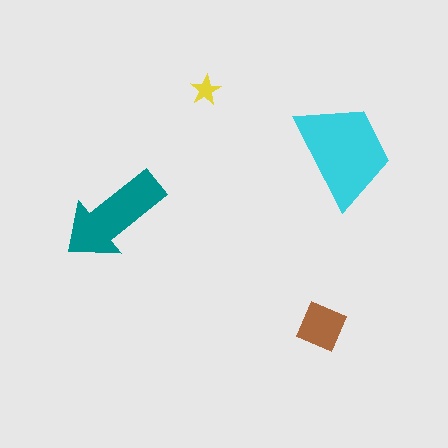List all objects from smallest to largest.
The yellow star, the brown diamond, the teal arrow, the cyan trapezoid.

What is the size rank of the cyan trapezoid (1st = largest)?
1st.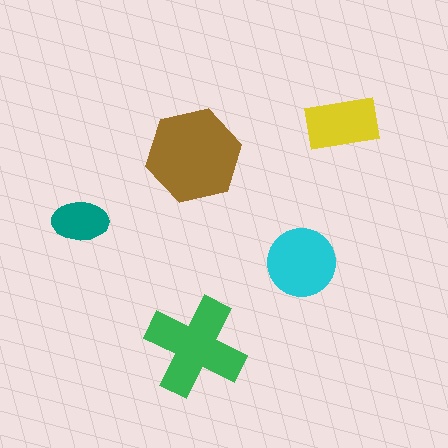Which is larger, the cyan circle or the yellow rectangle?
The cyan circle.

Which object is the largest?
The brown hexagon.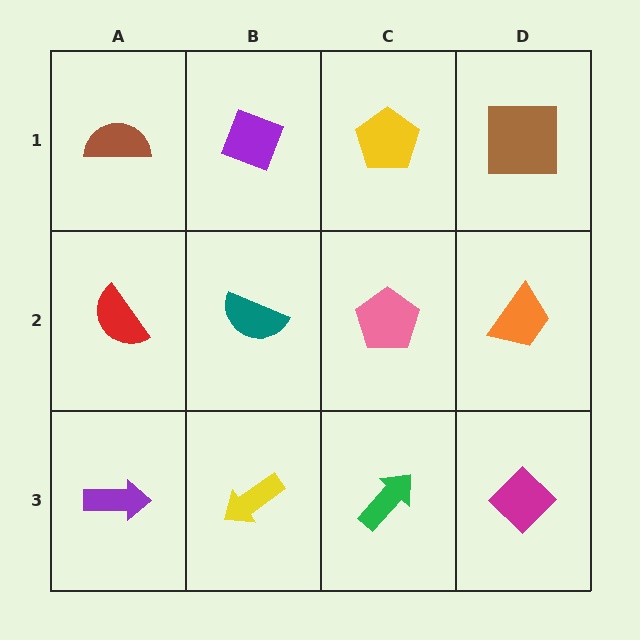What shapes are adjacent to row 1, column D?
An orange trapezoid (row 2, column D), a yellow pentagon (row 1, column C).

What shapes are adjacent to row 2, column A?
A brown semicircle (row 1, column A), a purple arrow (row 3, column A), a teal semicircle (row 2, column B).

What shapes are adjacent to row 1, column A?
A red semicircle (row 2, column A), a purple diamond (row 1, column B).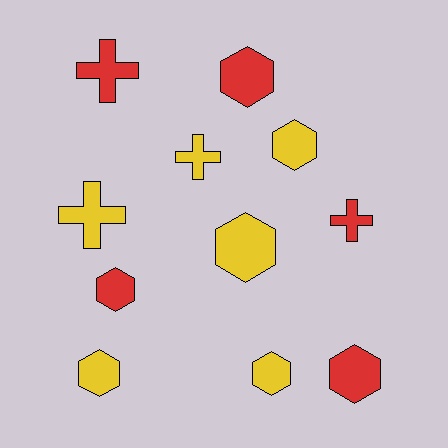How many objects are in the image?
There are 11 objects.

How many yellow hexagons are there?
There are 4 yellow hexagons.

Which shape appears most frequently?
Hexagon, with 7 objects.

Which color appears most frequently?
Yellow, with 6 objects.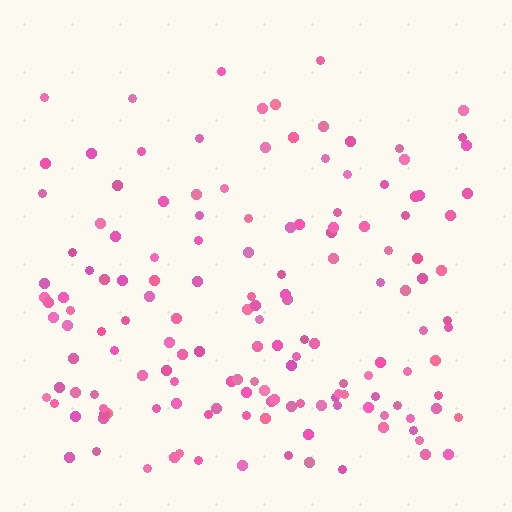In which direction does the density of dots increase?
From top to bottom, with the bottom side densest.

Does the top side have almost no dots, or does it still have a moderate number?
Still a moderate number, just noticeably fewer than the bottom.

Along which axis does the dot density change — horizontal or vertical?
Vertical.